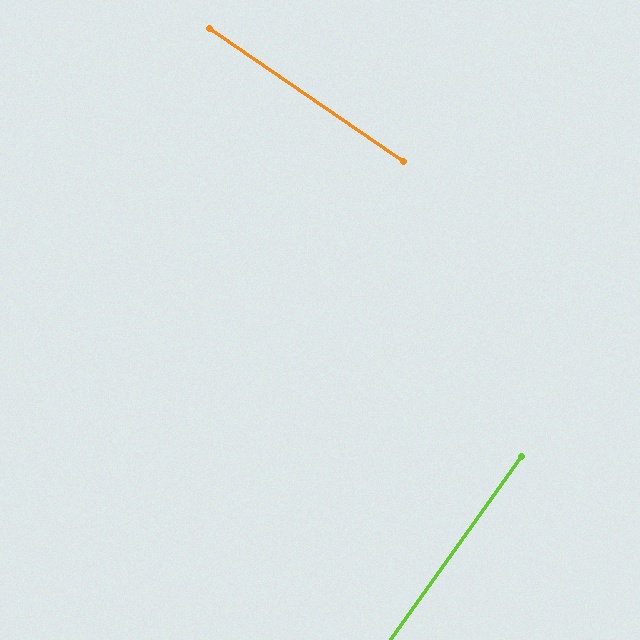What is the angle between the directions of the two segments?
Approximately 89 degrees.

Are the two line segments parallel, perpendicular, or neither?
Perpendicular — they meet at approximately 89°.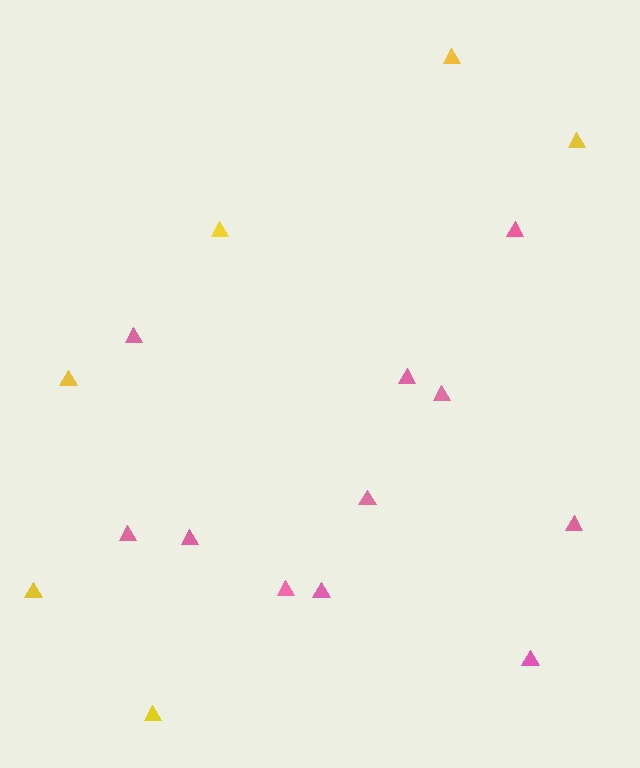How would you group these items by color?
There are 2 groups: one group of yellow triangles (6) and one group of pink triangles (11).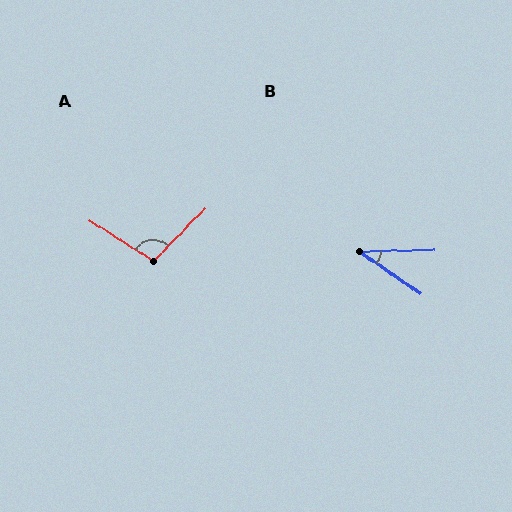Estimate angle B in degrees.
Approximately 35 degrees.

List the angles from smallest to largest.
B (35°), A (102°).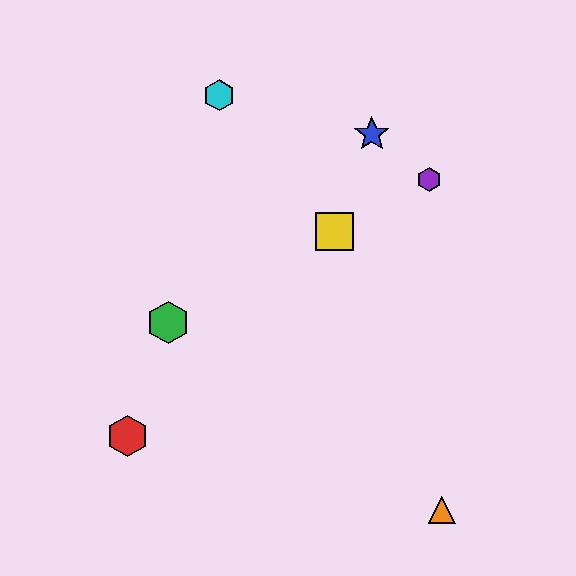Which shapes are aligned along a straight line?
The green hexagon, the yellow square, the purple hexagon are aligned along a straight line.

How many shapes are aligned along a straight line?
3 shapes (the green hexagon, the yellow square, the purple hexagon) are aligned along a straight line.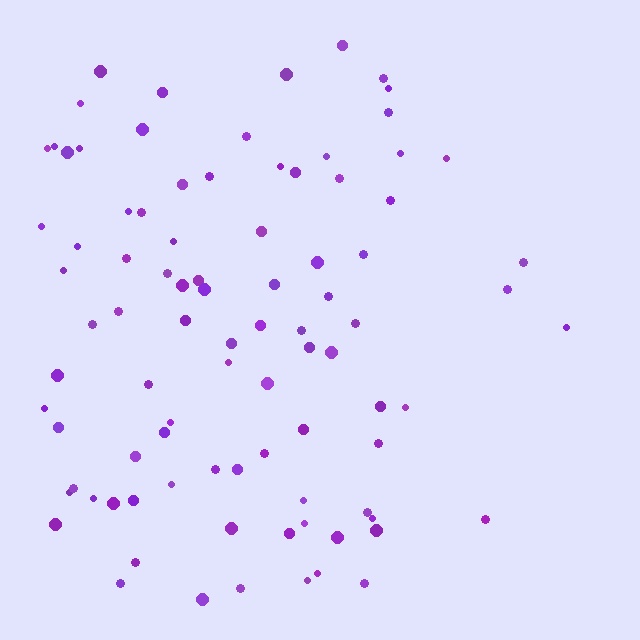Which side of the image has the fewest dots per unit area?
The right.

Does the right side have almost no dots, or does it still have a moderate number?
Still a moderate number, just noticeably fewer than the left.